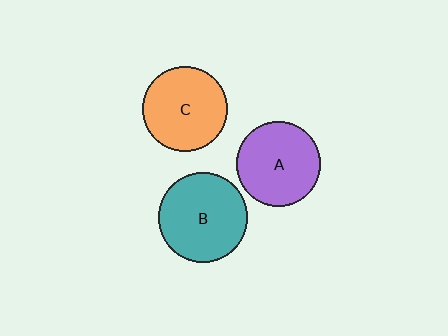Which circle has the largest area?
Circle B (teal).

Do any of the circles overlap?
No, none of the circles overlap.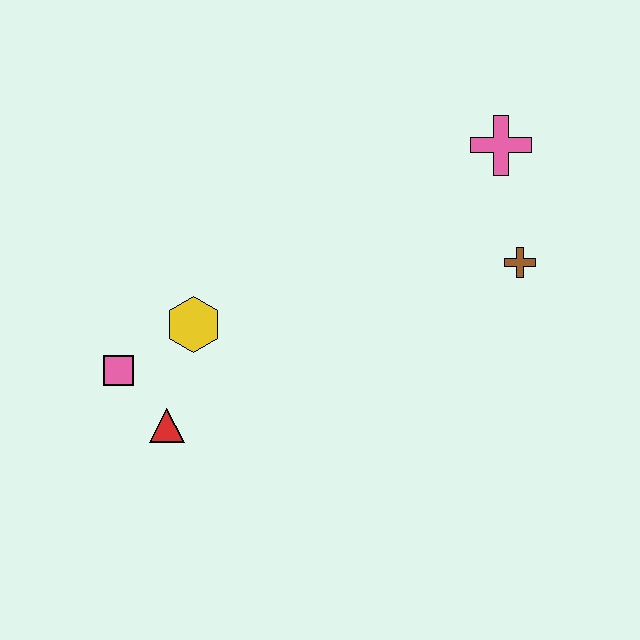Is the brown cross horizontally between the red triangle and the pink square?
No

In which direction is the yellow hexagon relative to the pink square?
The yellow hexagon is to the right of the pink square.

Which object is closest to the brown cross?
The pink cross is closest to the brown cross.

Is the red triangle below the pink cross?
Yes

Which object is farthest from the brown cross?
The pink square is farthest from the brown cross.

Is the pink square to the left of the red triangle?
Yes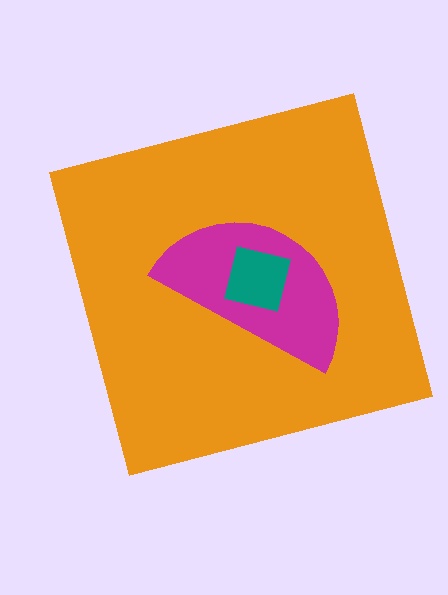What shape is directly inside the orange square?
The magenta semicircle.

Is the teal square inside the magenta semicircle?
Yes.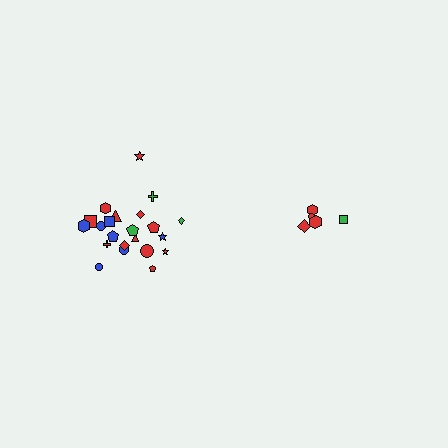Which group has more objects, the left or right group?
The left group.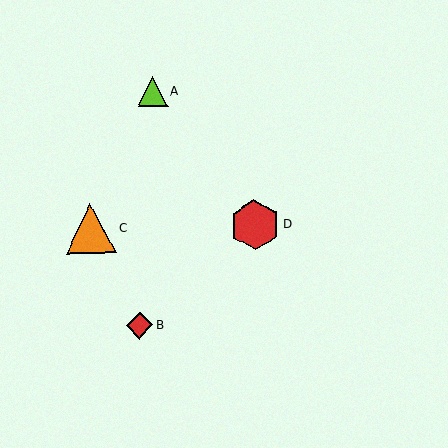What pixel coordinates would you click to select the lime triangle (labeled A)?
Click at (153, 92) to select the lime triangle A.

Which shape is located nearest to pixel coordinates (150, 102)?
The lime triangle (labeled A) at (153, 92) is nearest to that location.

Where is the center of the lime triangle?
The center of the lime triangle is at (153, 92).